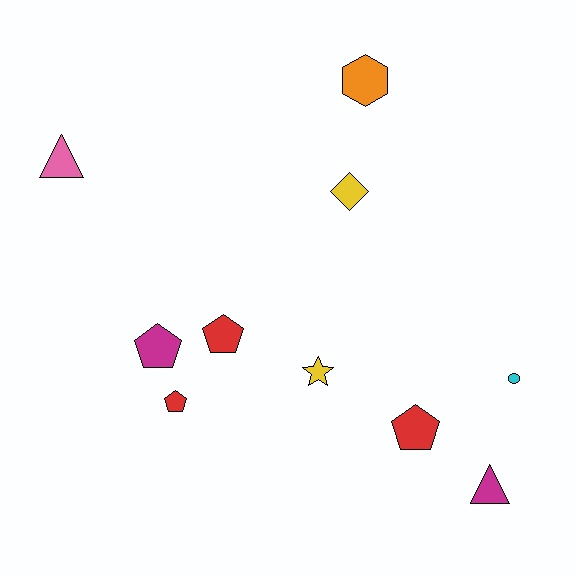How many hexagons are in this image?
There is 1 hexagon.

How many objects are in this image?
There are 10 objects.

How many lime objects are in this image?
There are no lime objects.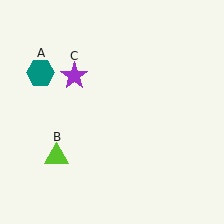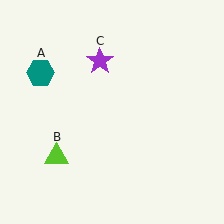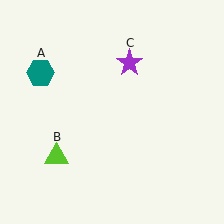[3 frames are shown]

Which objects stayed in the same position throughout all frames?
Teal hexagon (object A) and lime triangle (object B) remained stationary.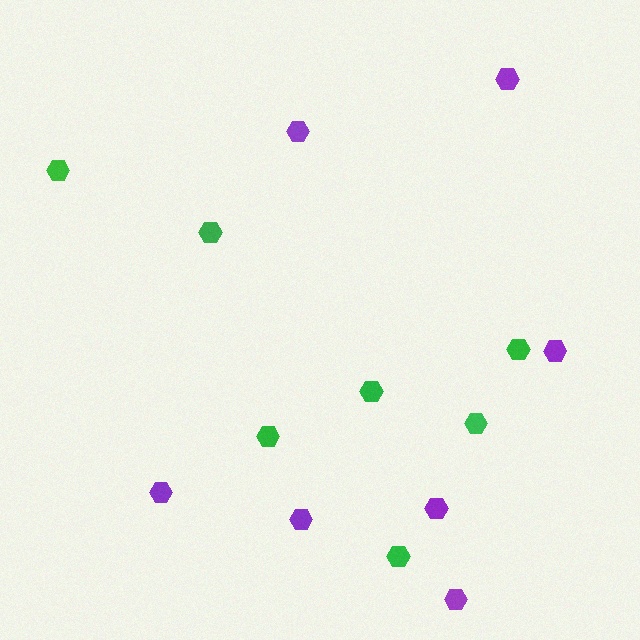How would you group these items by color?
There are 2 groups: one group of purple hexagons (7) and one group of green hexagons (7).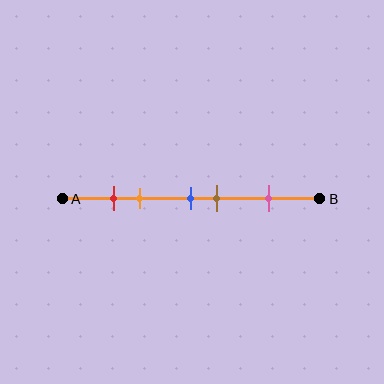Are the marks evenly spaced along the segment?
No, the marks are not evenly spaced.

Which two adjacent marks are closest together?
The red and orange marks are the closest adjacent pair.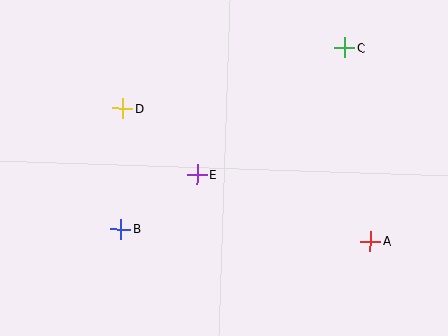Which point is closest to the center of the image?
Point E at (197, 174) is closest to the center.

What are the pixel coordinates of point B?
Point B is at (121, 229).